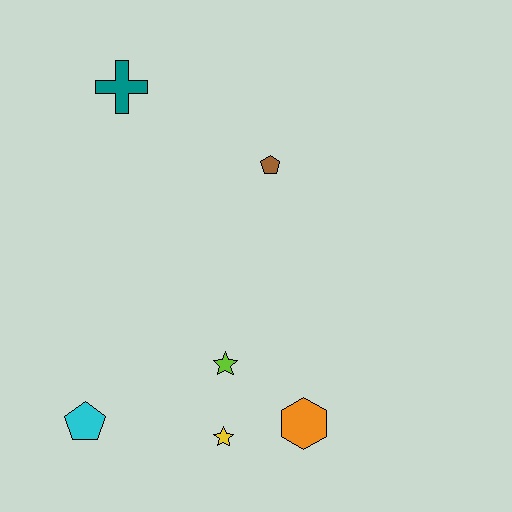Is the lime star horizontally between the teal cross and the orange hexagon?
Yes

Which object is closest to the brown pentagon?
The teal cross is closest to the brown pentagon.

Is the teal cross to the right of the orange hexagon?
No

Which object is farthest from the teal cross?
The orange hexagon is farthest from the teal cross.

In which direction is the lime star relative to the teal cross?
The lime star is below the teal cross.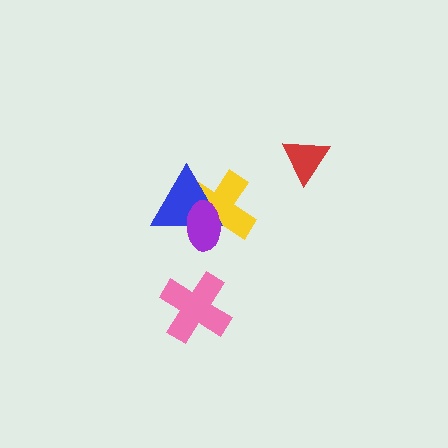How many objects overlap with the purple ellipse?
2 objects overlap with the purple ellipse.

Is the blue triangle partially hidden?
Yes, it is partially covered by another shape.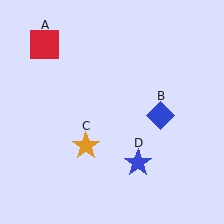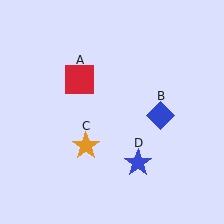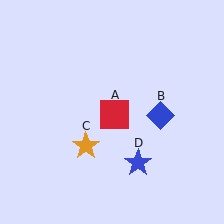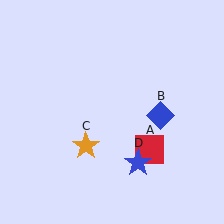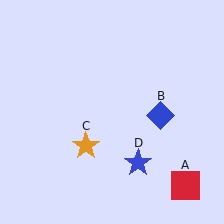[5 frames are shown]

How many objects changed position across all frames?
1 object changed position: red square (object A).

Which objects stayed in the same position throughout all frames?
Blue diamond (object B) and orange star (object C) and blue star (object D) remained stationary.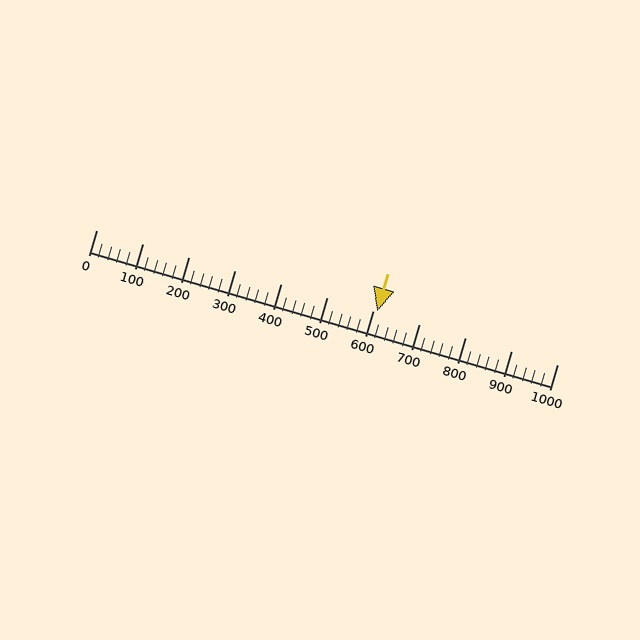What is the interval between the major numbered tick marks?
The major tick marks are spaced 100 units apart.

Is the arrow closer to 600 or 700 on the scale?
The arrow is closer to 600.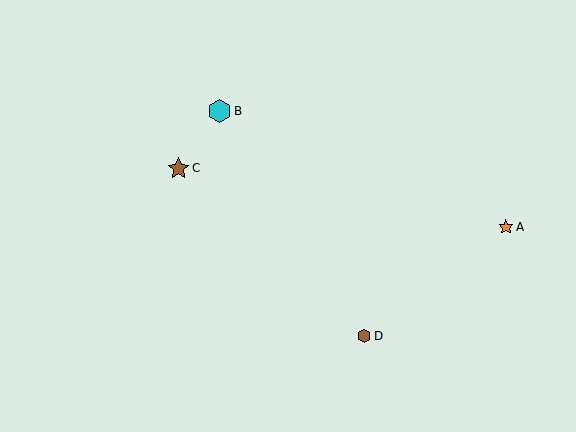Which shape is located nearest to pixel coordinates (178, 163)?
The brown star (labeled C) at (178, 168) is nearest to that location.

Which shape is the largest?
The cyan hexagon (labeled B) is the largest.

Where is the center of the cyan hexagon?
The center of the cyan hexagon is at (220, 111).